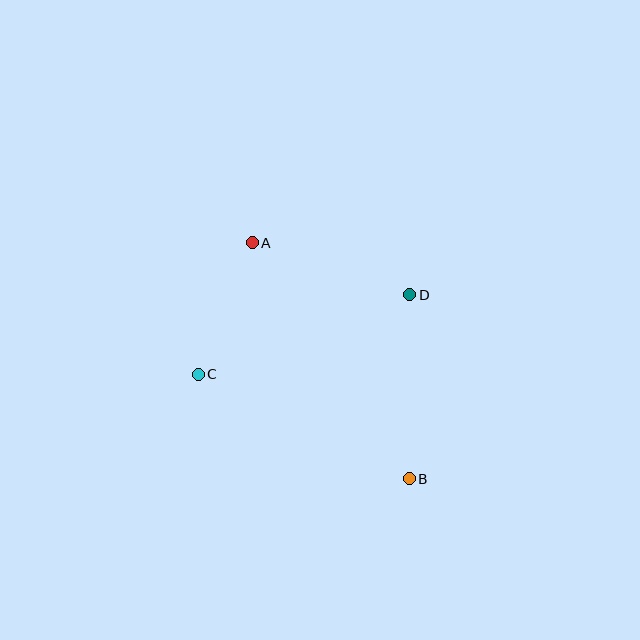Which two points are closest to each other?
Points A and C are closest to each other.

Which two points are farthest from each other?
Points A and B are farthest from each other.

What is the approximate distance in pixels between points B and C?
The distance between B and C is approximately 236 pixels.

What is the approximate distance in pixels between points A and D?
The distance between A and D is approximately 166 pixels.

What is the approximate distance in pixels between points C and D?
The distance between C and D is approximately 226 pixels.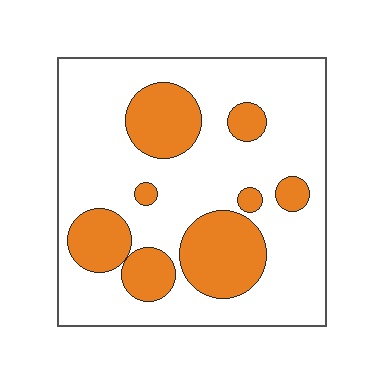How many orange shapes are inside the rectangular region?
8.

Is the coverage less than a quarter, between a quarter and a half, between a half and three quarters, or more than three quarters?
Between a quarter and a half.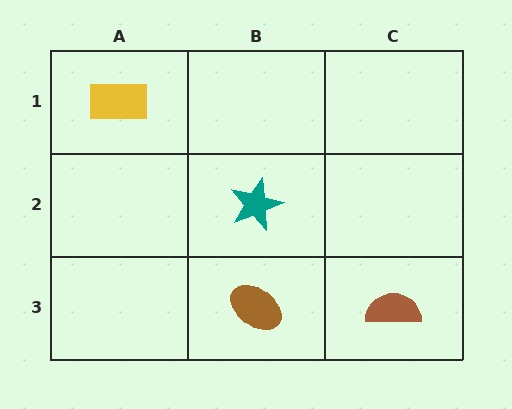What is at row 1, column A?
A yellow rectangle.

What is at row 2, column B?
A teal star.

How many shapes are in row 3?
2 shapes.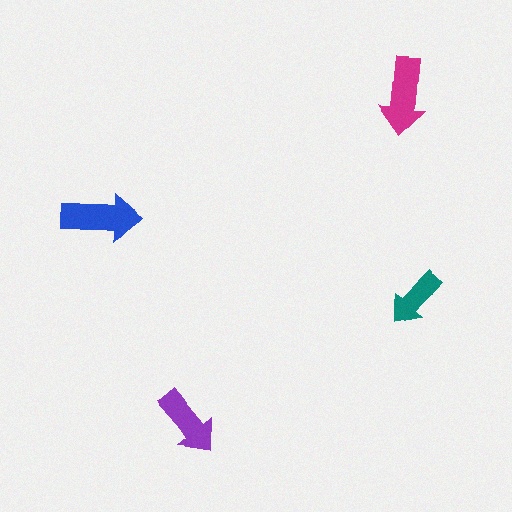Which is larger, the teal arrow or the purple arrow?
The purple one.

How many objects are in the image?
There are 4 objects in the image.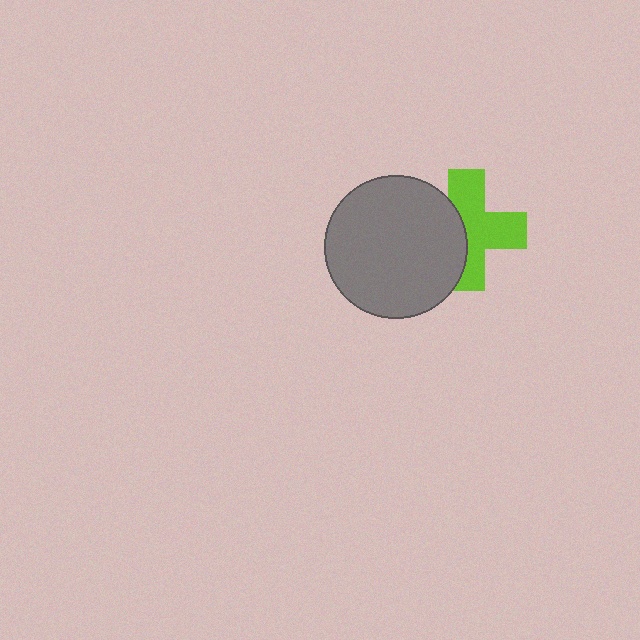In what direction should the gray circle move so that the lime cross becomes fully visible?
The gray circle should move left. That is the shortest direction to clear the overlap and leave the lime cross fully visible.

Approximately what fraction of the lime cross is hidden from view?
Roughly 38% of the lime cross is hidden behind the gray circle.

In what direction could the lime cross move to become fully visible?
The lime cross could move right. That would shift it out from behind the gray circle entirely.